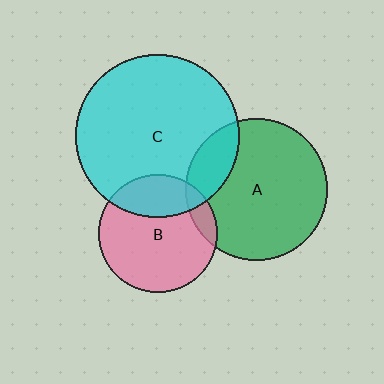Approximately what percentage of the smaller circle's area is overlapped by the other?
Approximately 25%.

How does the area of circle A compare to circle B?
Approximately 1.4 times.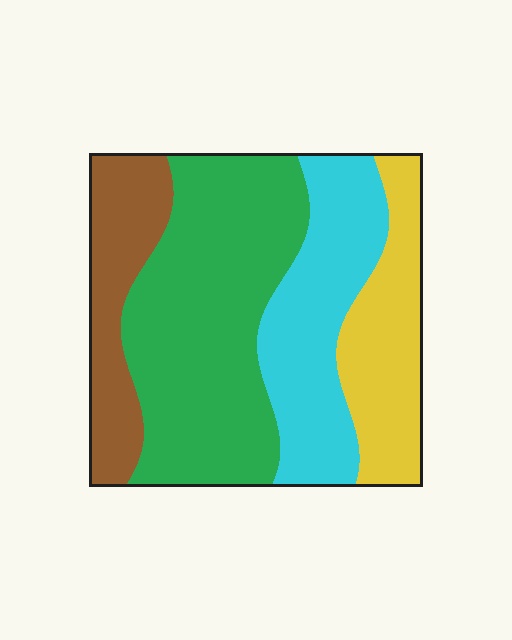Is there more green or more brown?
Green.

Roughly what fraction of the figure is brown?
Brown takes up about one sixth (1/6) of the figure.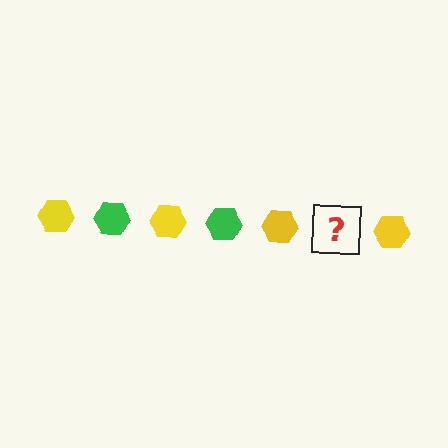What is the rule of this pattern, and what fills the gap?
The rule is that the pattern cycles through yellow, green hexagons. The gap should be filled with a green hexagon.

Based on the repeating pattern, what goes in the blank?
The blank should be a green hexagon.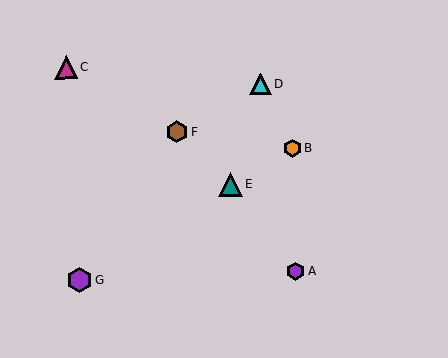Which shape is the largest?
The purple hexagon (labeled G) is the largest.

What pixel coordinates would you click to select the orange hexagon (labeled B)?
Click at (292, 148) to select the orange hexagon B.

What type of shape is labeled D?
Shape D is a cyan triangle.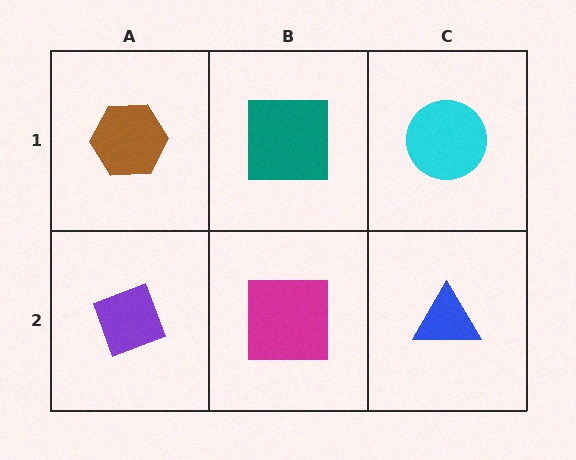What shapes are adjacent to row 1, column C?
A blue triangle (row 2, column C), a teal square (row 1, column B).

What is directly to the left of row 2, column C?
A magenta square.